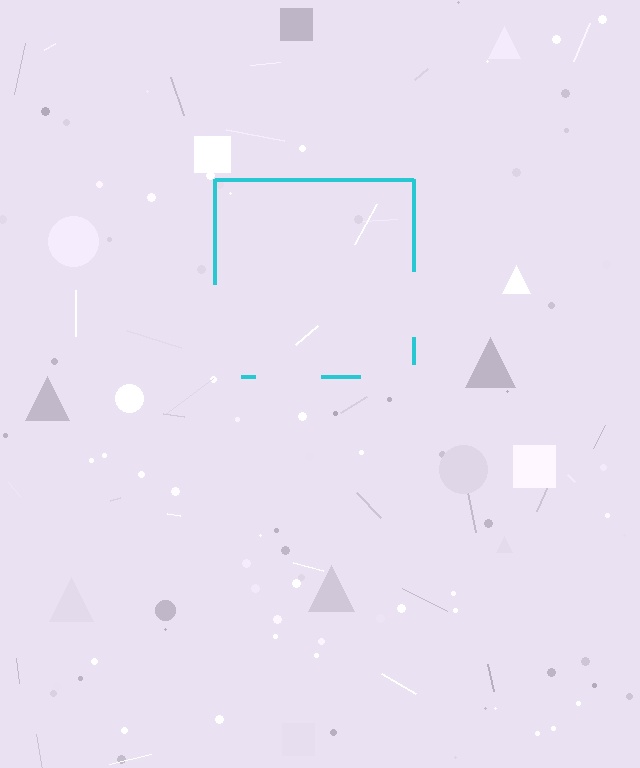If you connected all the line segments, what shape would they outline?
They would outline a square.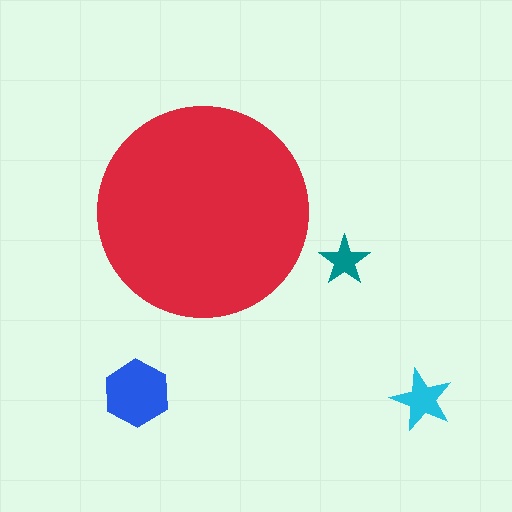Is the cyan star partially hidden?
No, the cyan star is fully visible.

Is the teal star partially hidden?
No, the teal star is fully visible.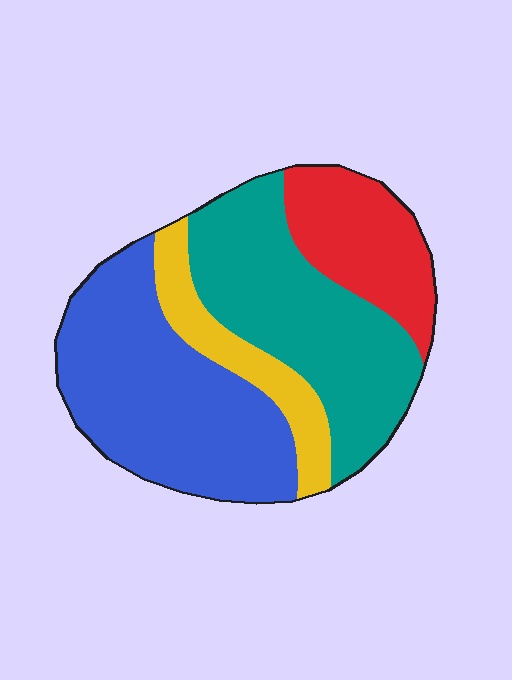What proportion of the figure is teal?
Teal takes up about one third (1/3) of the figure.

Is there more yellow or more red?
Red.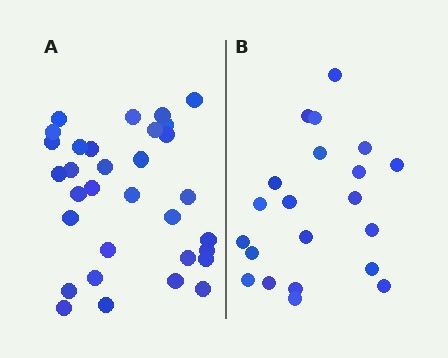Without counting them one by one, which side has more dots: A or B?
Region A (the left region) has more dots.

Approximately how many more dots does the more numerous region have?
Region A has roughly 12 or so more dots than region B.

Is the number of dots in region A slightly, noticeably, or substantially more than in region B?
Region A has substantially more. The ratio is roughly 1.5 to 1.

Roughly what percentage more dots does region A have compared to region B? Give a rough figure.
About 50% more.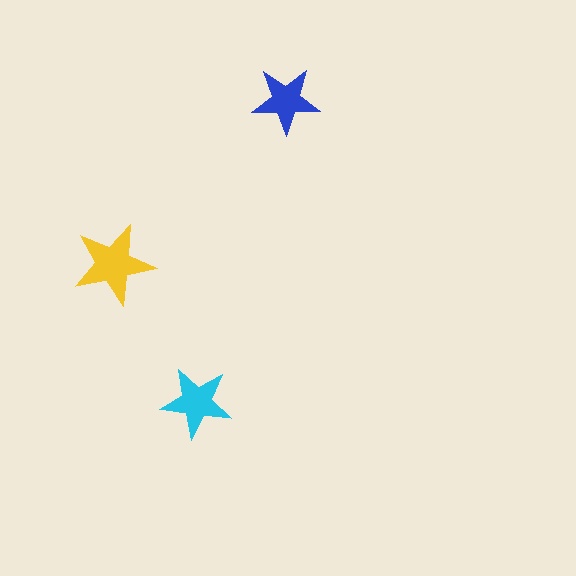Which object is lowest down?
The cyan star is bottommost.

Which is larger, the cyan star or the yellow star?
The yellow one.